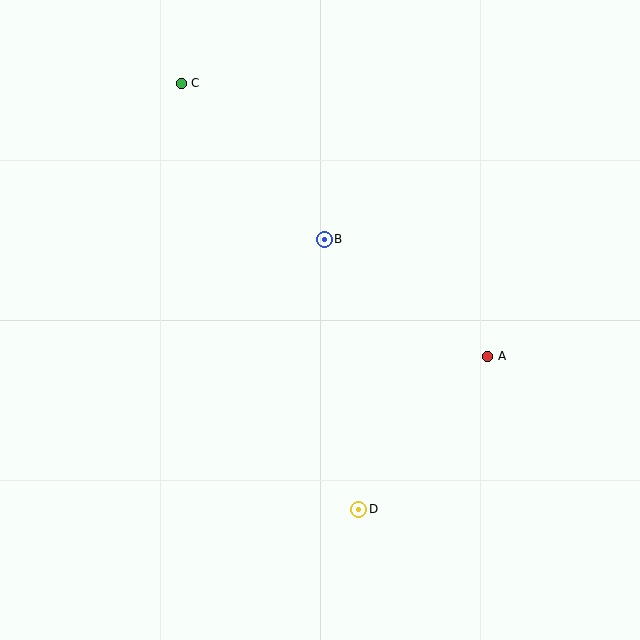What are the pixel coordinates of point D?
Point D is at (359, 509).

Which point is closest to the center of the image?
Point B at (324, 239) is closest to the center.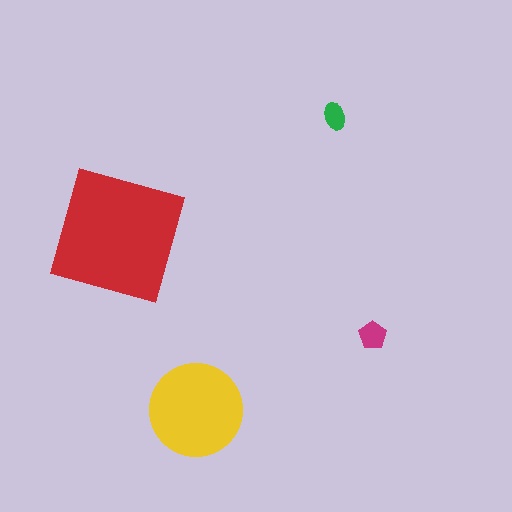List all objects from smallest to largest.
The green ellipse, the magenta pentagon, the yellow circle, the red square.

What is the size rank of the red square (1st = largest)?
1st.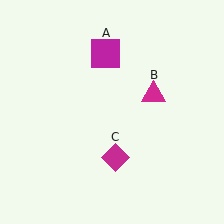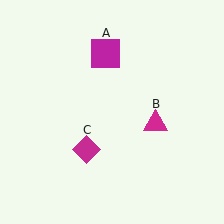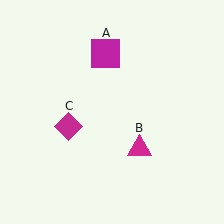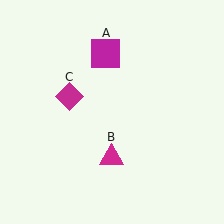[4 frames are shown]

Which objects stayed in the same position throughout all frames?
Magenta square (object A) remained stationary.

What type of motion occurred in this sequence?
The magenta triangle (object B), magenta diamond (object C) rotated clockwise around the center of the scene.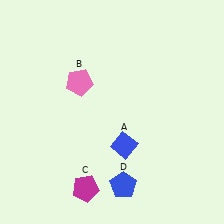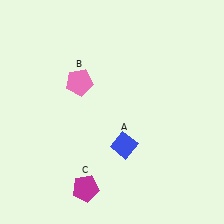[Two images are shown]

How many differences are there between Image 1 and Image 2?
There is 1 difference between the two images.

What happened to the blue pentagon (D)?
The blue pentagon (D) was removed in Image 2. It was in the bottom-right area of Image 1.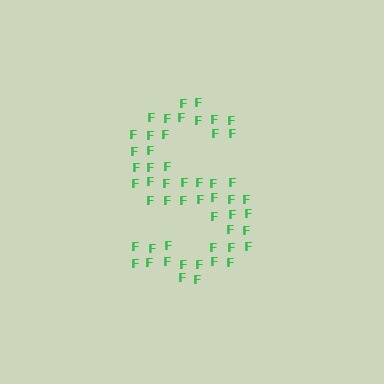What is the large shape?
The large shape is the letter S.